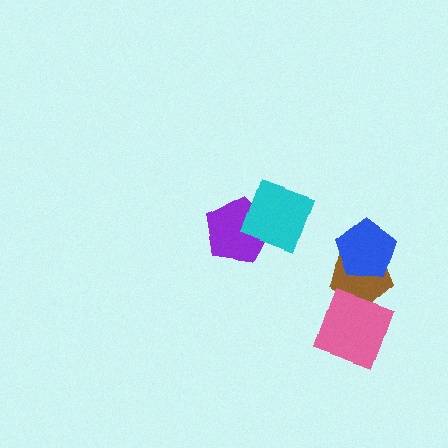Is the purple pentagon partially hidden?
Yes, it is partially covered by another shape.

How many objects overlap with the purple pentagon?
1 object overlaps with the purple pentagon.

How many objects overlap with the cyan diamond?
1 object overlaps with the cyan diamond.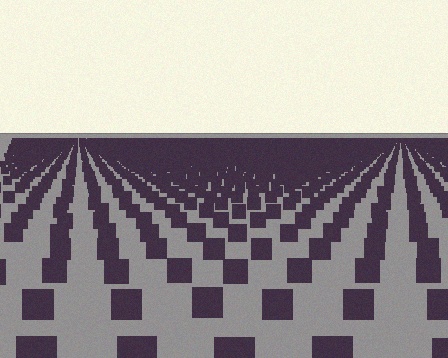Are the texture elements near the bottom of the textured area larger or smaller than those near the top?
Larger. Near the bottom, elements are closer to the viewer and appear at a bigger on-screen size.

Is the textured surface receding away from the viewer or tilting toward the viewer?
The surface is receding away from the viewer. Texture elements get smaller and denser toward the top.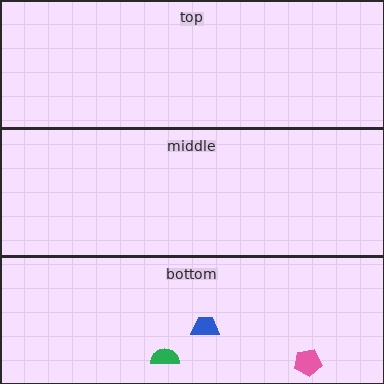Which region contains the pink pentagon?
The bottom region.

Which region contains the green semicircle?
The bottom region.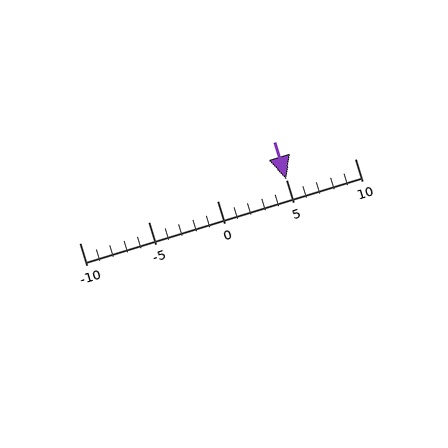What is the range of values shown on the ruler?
The ruler shows values from -10 to 10.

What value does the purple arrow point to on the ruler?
The purple arrow points to approximately 5.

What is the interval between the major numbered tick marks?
The major tick marks are spaced 5 units apart.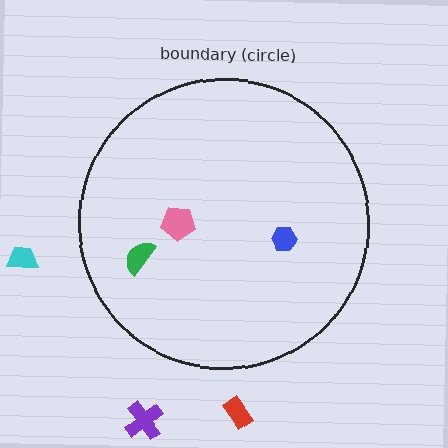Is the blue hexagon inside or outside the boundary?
Inside.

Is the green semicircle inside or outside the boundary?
Inside.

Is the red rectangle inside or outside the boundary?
Outside.